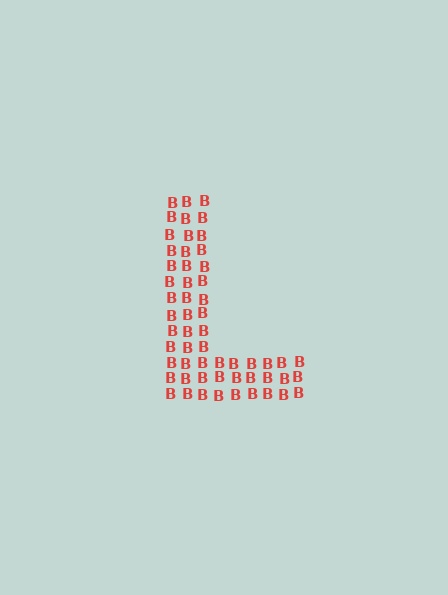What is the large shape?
The large shape is the letter L.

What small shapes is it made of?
It is made of small letter B's.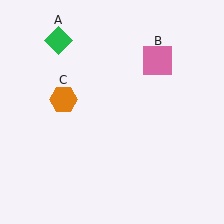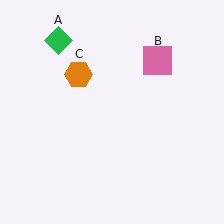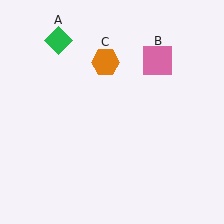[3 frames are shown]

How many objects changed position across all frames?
1 object changed position: orange hexagon (object C).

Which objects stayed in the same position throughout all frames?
Green diamond (object A) and pink square (object B) remained stationary.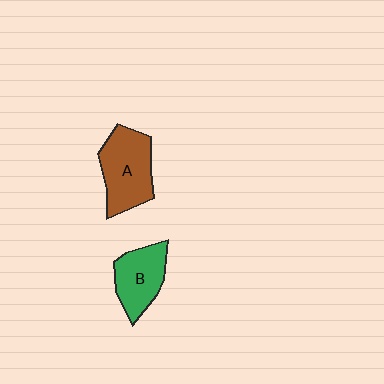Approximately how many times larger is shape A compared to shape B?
Approximately 1.3 times.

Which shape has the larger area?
Shape A (brown).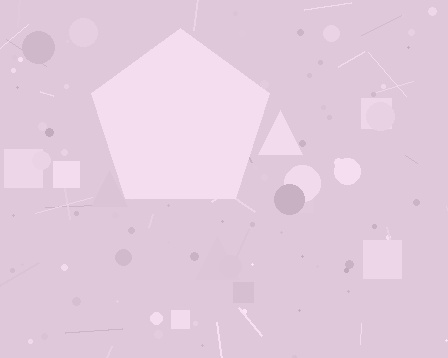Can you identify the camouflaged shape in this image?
The camouflaged shape is a pentagon.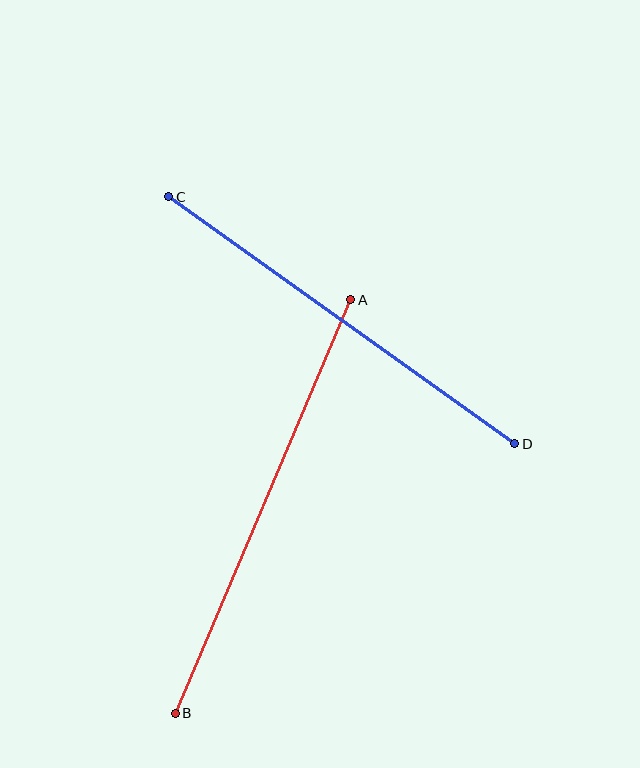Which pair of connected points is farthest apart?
Points A and B are farthest apart.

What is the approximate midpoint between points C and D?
The midpoint is at approximately (342, 320) pixels.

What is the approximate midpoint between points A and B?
The midpoint is at approximately (263, 507) pixels.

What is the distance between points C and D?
The distance is approximately 425 pixels.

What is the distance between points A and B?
The distance is approximately 449 pixels.